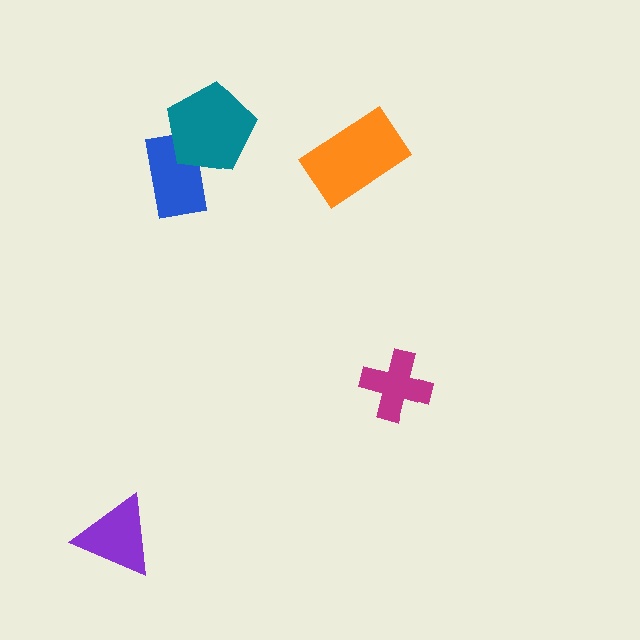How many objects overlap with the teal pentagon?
1 object overlaps with the teal pentagon.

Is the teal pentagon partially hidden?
No, no other shape covers it.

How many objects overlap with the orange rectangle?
0 objects overlap with the orange rectangle.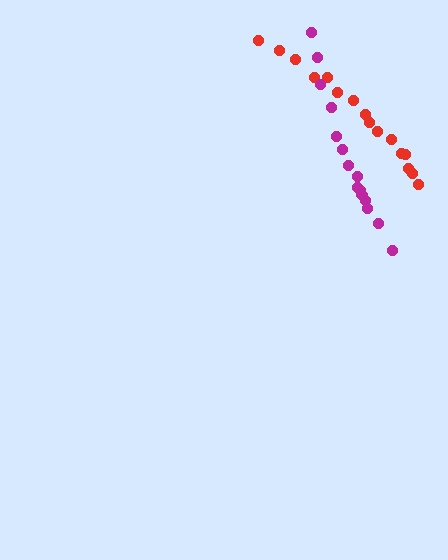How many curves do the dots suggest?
There are 2 distinct paths.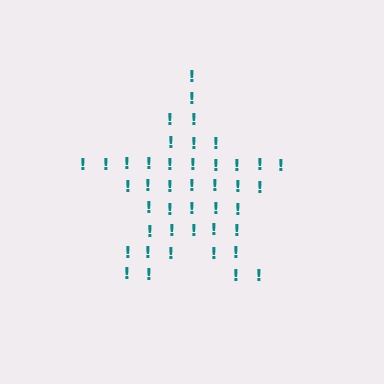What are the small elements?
The small elements are exclamation marks.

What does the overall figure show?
The overall figure shows a star.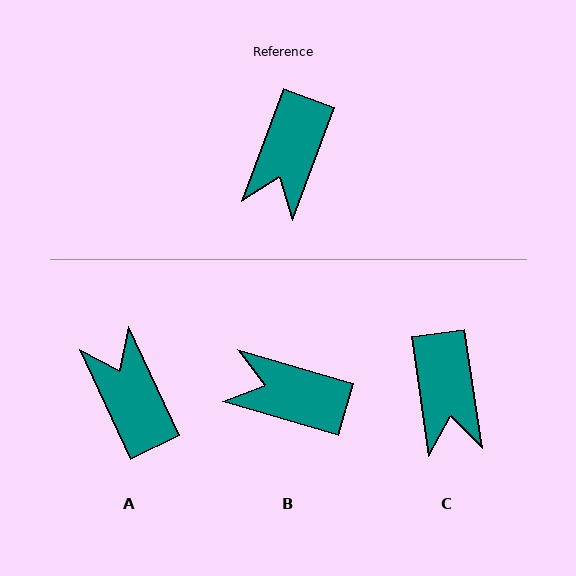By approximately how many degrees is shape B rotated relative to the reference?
Approximately 86 degrees clockwise.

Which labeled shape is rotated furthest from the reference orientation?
A, about 134 degrees away.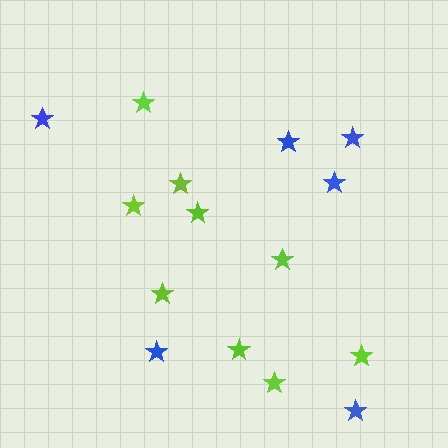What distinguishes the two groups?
There are 2 groups: one group of lime stars (9) and one group of blue stars (6).